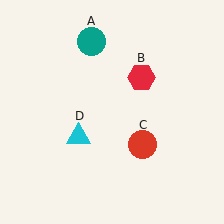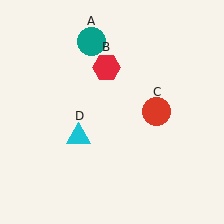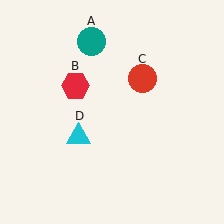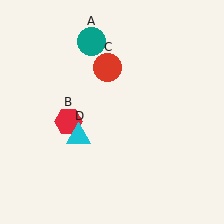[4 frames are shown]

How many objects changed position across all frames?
2 objects changed position: red hexagon (object B), red circle (object C).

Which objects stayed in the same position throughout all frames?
Teal circle (object A) and cyan triangle (object D) remained stationary.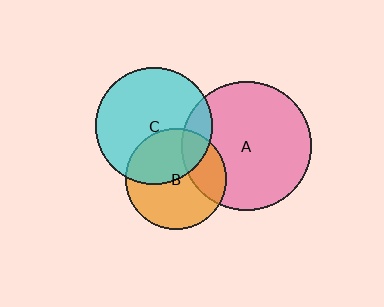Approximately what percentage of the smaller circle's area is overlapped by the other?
Approximately 30%.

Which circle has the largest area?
Circle A (pink).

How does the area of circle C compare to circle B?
Approximately 1.3 times.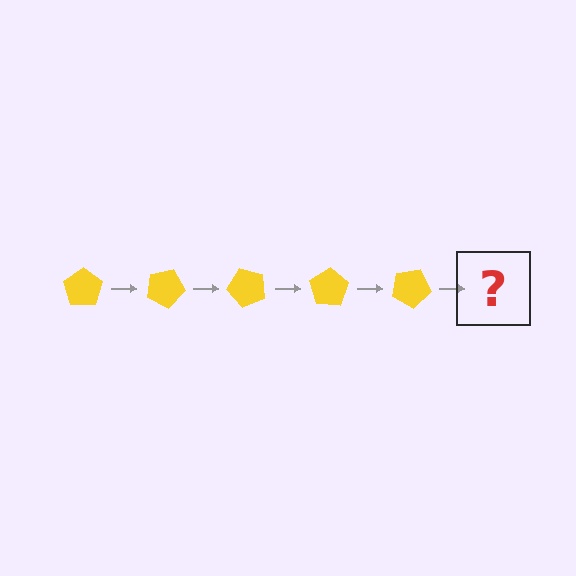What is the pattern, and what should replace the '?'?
The pattern is that the pentagon rotates 25 degrees each step. The '?' should be a yellow pentagon rotated 125 degrees.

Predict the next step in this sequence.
The next step is a yellow pentagon rotated 125 degrees.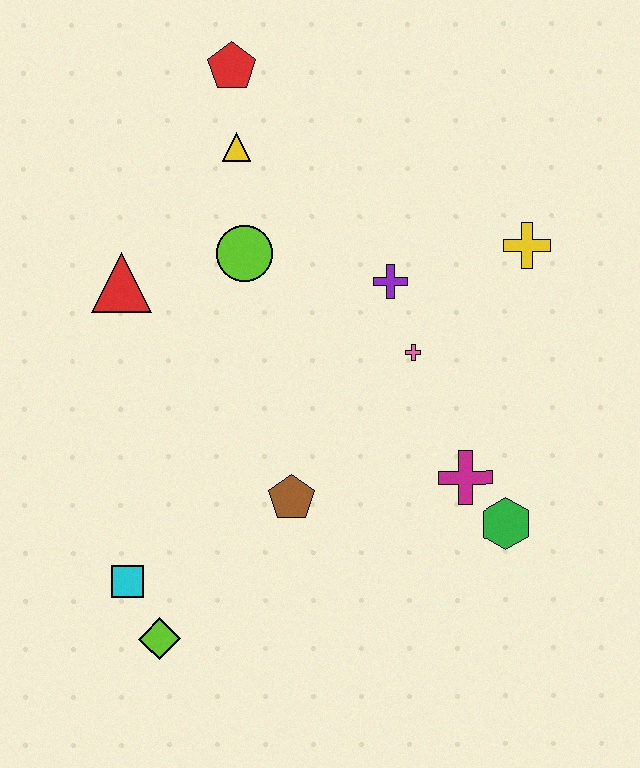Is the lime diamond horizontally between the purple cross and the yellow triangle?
No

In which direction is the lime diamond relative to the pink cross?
The lime diamond is below the pink cross.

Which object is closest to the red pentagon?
The yellow triangle is closest to the red pentagon.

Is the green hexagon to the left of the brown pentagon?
No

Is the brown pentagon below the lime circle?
Yes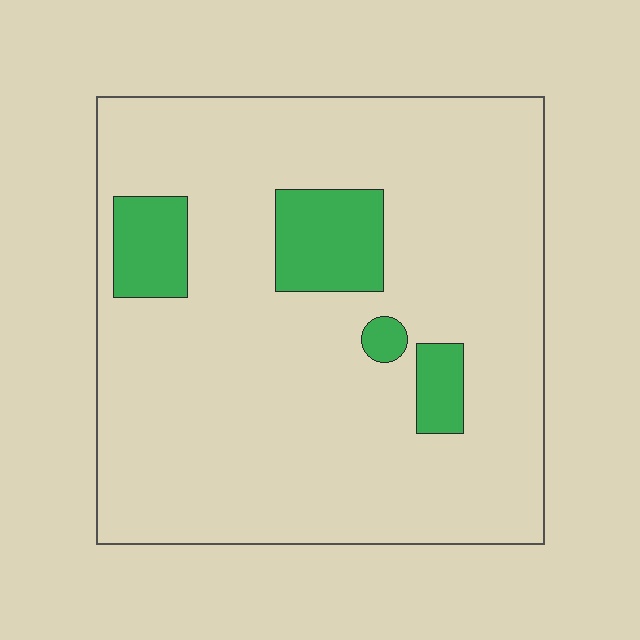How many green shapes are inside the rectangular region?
4.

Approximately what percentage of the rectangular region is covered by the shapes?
Approximately 10%.